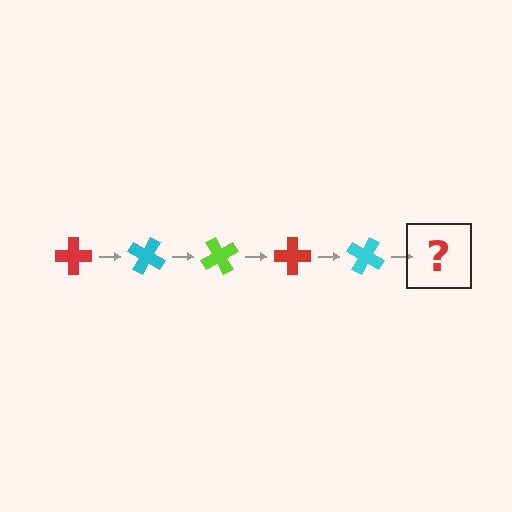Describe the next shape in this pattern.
It should be a lime cross, rotated 150 degrees from the start.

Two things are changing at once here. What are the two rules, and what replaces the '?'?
The two rules are that it rotates 30 degrees each step and the color cycles through red, cyan, and lime. The '?' should be a lime cross, rotated 150 degrees from the start.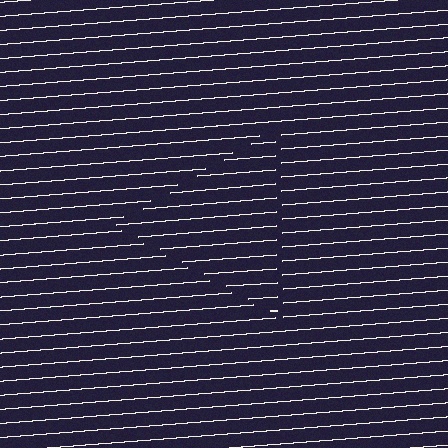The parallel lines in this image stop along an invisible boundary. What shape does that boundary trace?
An illusory triangle. The interior of the shape contains the same grating, shifted by half a period — the contour is defined by the phase discontinuity where line-ends from the inner and outer gratings abut.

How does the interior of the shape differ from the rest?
The interior of the shape contains the same grating, shifted by half a period — the contour is defined by the phase discontinuity where line-ends from the inner and outer gratings abut.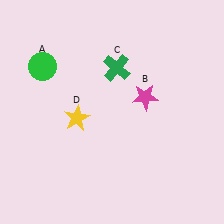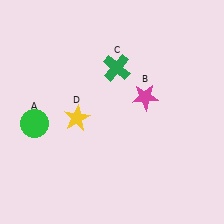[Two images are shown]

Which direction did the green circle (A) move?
The green circle (A) moved down.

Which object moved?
The green circle (A) moved down.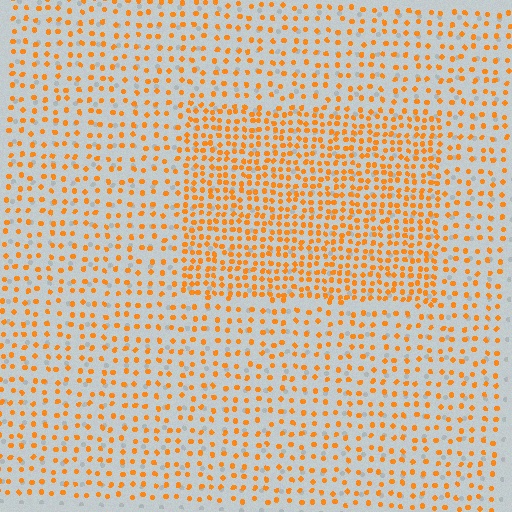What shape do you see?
I see a rectangle.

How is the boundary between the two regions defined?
The boundary is defined by a change in element density (approximately 2.1x ratio). All elements are the same color, size, and shape.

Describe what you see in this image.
The image contains small orange elements arranged at two different densities. A rectangle-shaped region is visible where the elements are more densely packed than the surrounding area.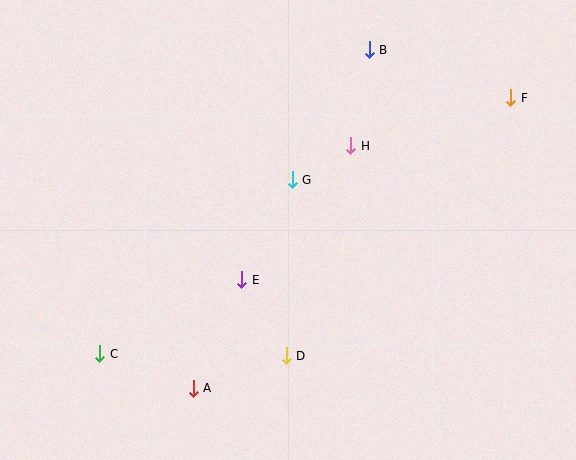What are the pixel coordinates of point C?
Point C is at (100, 354).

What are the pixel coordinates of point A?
Point A is at (193, 388).